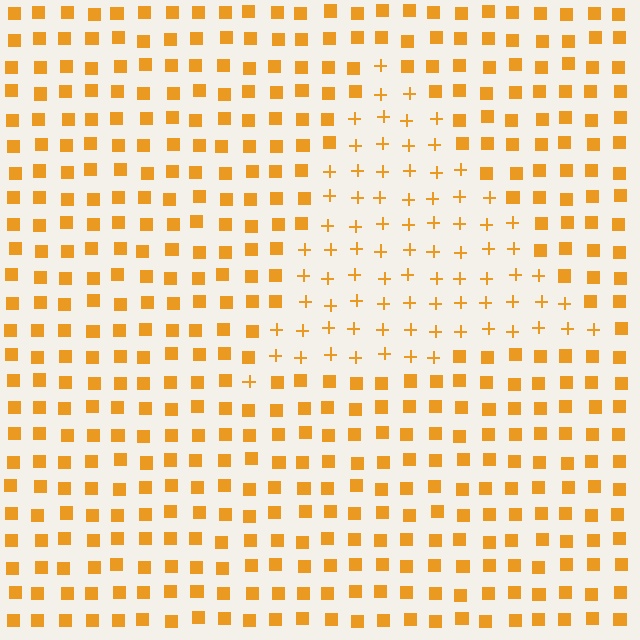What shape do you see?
I see a triangle.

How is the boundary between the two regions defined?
The boundary is defined by a change in element shape: plus signs inside vs. squares outside. All elements share the same color and spacing.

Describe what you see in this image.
The image is filled with small orange elements arranged in a uniform grid. A triangle-shaped region contains plus signs, while the surrounding area contains squares. The boundary is defined purely by the change in element shape.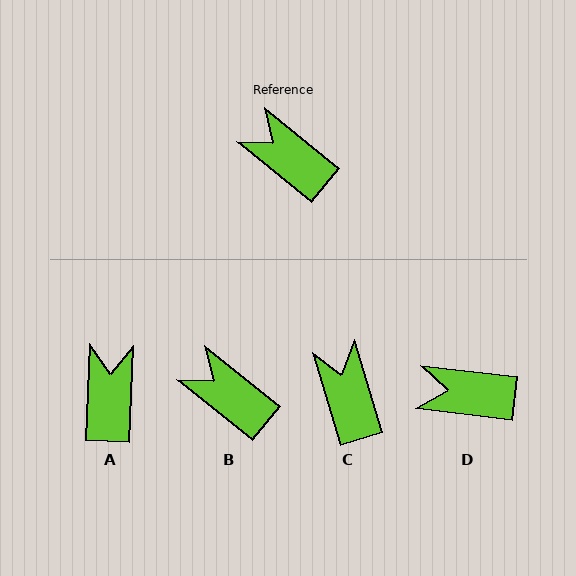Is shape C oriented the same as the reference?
No, it is off by about 34 degrees.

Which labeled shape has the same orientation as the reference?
B.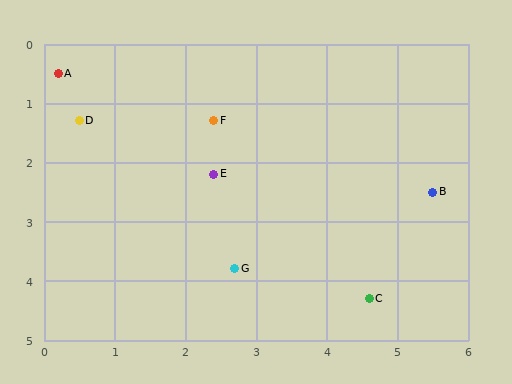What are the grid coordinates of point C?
Point C is at approximately (4.6, 4.3).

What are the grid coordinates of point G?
Point G is at approximately (2.7, 3.8).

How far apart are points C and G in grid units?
Points C and G are about 2.0 grid units apart.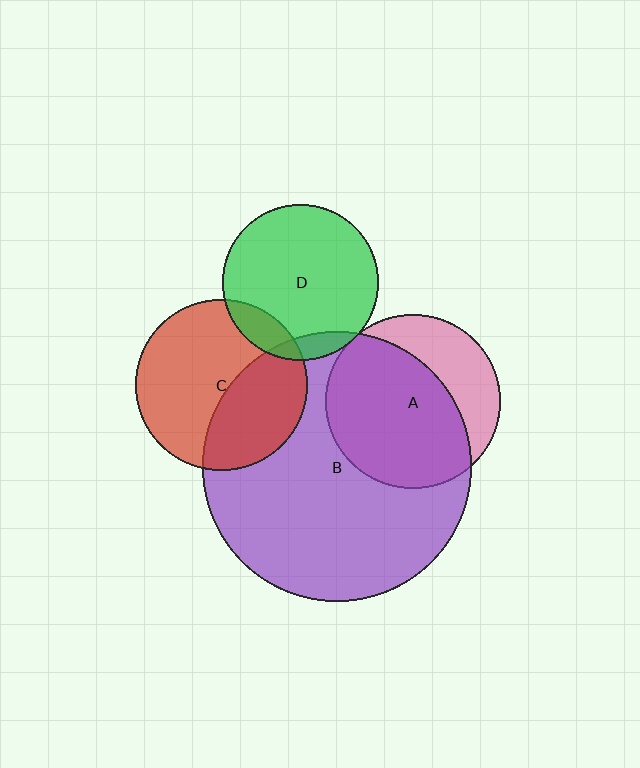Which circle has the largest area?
Circle B (purple).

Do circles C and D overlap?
Yes.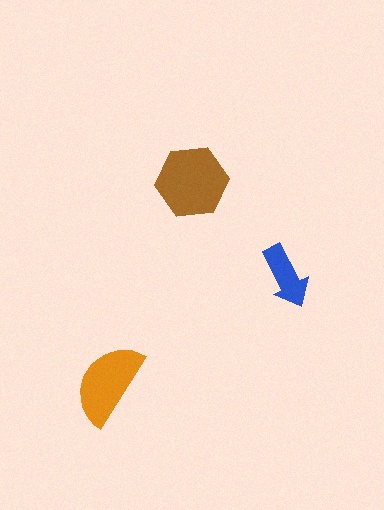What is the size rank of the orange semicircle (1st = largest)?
2nd.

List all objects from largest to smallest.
The brown hexagon, the orange semicircle, the blue arrow.